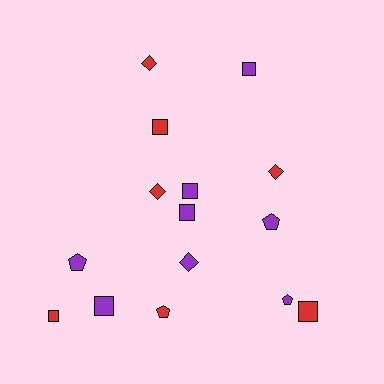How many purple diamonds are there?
There is 1 purple diamond.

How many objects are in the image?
There are 15 objects.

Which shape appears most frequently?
Square, with 7 objects.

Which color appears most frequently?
Purple, with 8 objects.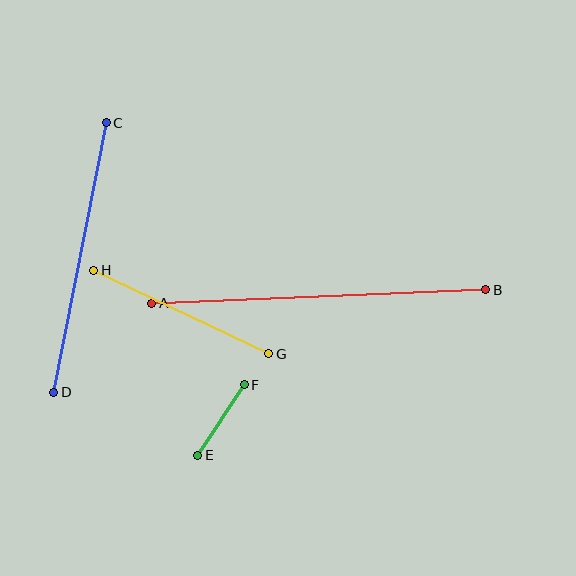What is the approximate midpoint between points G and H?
The midpoint is at approximately (181, 312) pixels.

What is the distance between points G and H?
The distance is approximately 194 pixels.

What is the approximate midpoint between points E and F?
The midpoint is at approximately (221, 420) pixels.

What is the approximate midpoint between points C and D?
The midpoint is at approximately (80, 258) pixels.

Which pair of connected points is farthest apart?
Points A and B are farthest apart.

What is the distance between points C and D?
The distance is approximately 275 pixels.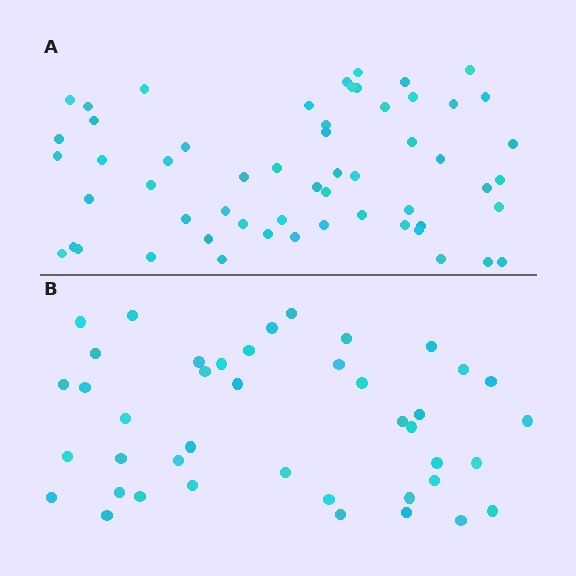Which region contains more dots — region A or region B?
Region A (the top region) has more dots.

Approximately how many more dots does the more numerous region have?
Region A has approximately 15 more dots than region B.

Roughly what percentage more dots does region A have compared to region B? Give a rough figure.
About 35% more.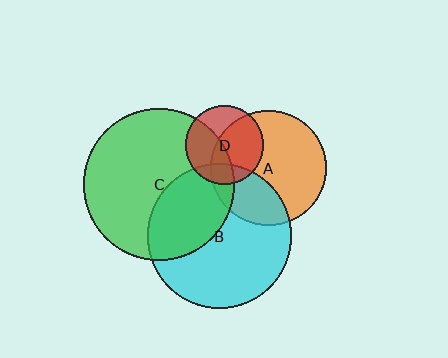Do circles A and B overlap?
Yes.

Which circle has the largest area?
Circle C (green).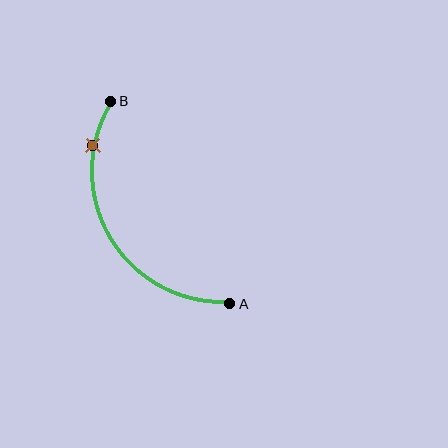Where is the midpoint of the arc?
The arc midpoint is the point on the curve farthest from the straight line joining A and B. It sits to the left of that line.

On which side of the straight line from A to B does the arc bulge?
The arc bulges to the left of the straight line connecting A and B.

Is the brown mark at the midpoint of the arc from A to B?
No. The brown mark lies on the arc but is closer to endpoint B. The arc midpoint would be at the point on the curve equidistant along the arc from both A and B.